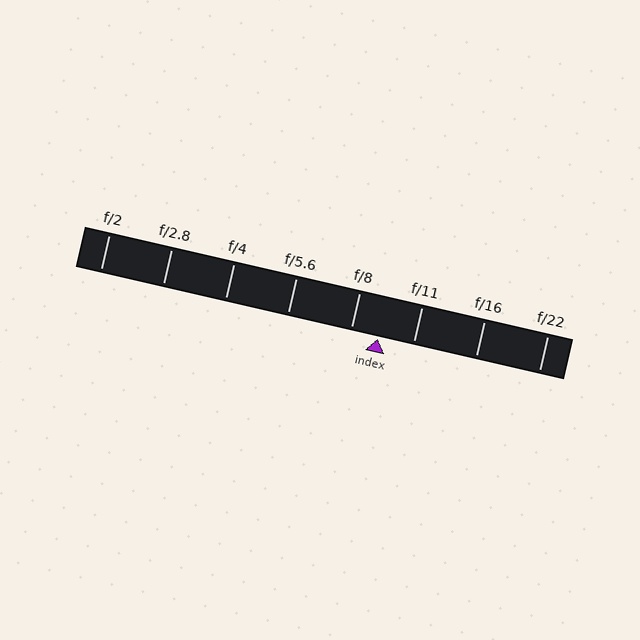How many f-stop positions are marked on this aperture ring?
There are 8 f-stop positions marked.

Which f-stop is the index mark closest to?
The index mark is closest to f/8.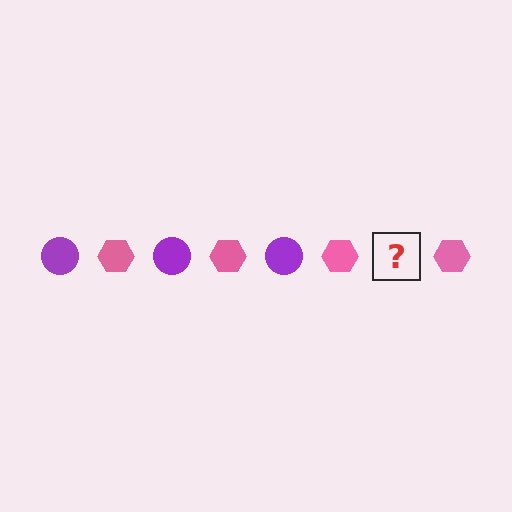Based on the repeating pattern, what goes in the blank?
The blank should be a purple circle.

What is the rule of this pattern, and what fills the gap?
The rule is that the pattern alternates between purple circle and pink hexagon. The gap should be filled with a purple circle.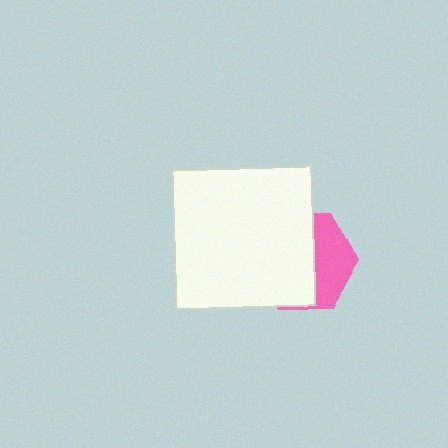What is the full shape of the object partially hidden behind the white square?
The partially hidden object is a pink hexagon.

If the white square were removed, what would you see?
You would see the complete pink hexagon.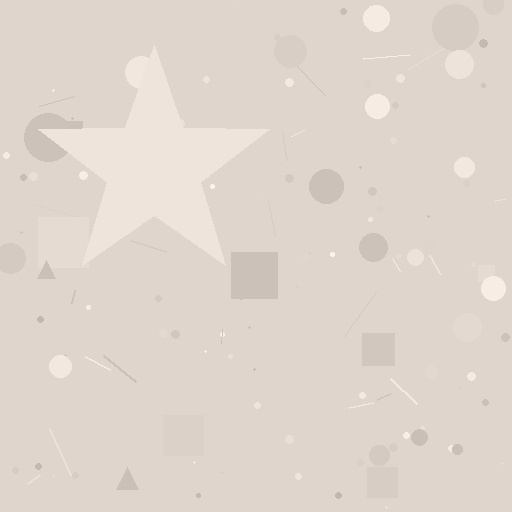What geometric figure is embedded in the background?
A star is embedded in the background.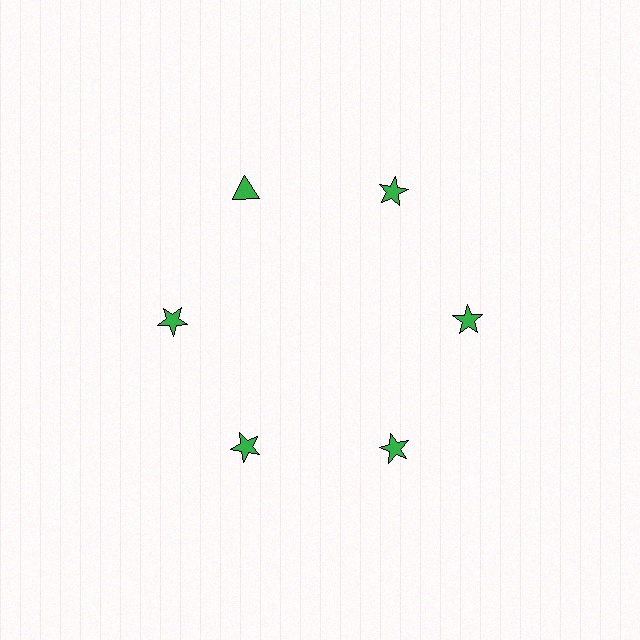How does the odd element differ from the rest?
It has a different shape: triangle instead of star.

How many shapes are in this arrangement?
There are 6 shapes arranged in a ring pattern.